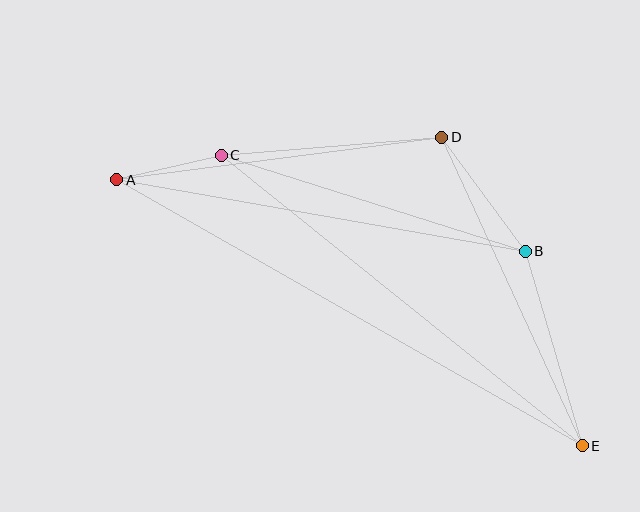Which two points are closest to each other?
Points A and C are closest to each other.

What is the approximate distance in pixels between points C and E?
The distance between C and E is approximately 463 pixels.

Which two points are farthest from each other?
Points A and E are farthest from each other.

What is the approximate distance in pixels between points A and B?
The distance between A and B is approximately 415 pixels.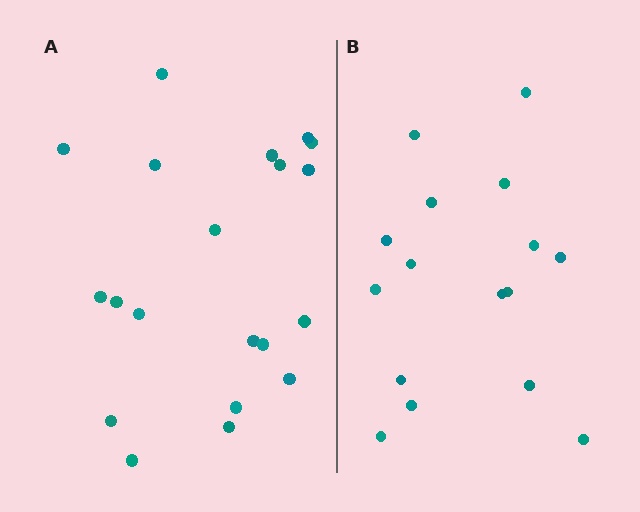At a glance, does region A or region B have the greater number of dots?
Region A (the left region) has more dots.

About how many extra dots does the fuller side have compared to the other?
Region A has about 4 more dots than region B.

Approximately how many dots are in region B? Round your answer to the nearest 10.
About 20 dots. (The exact count is 16, which rounds to 20.)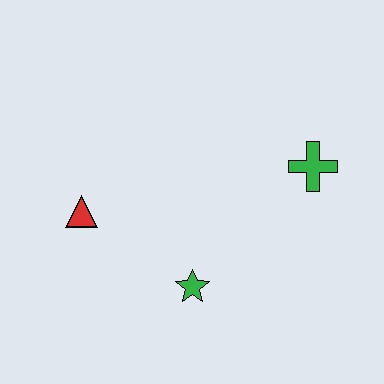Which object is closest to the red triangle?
The green star is closest to the red triangle.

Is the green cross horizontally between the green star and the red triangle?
No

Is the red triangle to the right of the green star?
No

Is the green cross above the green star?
Yes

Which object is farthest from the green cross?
The red triangle is farthest from the green cross.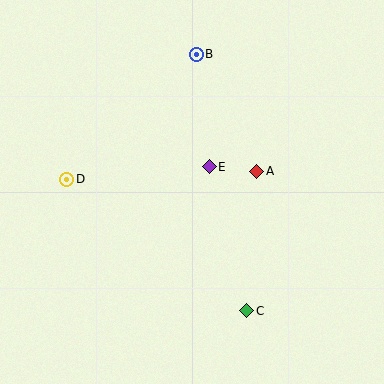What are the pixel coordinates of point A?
Point A is at (257, 171).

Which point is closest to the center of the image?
Point E at (209, 167) is closest to the center.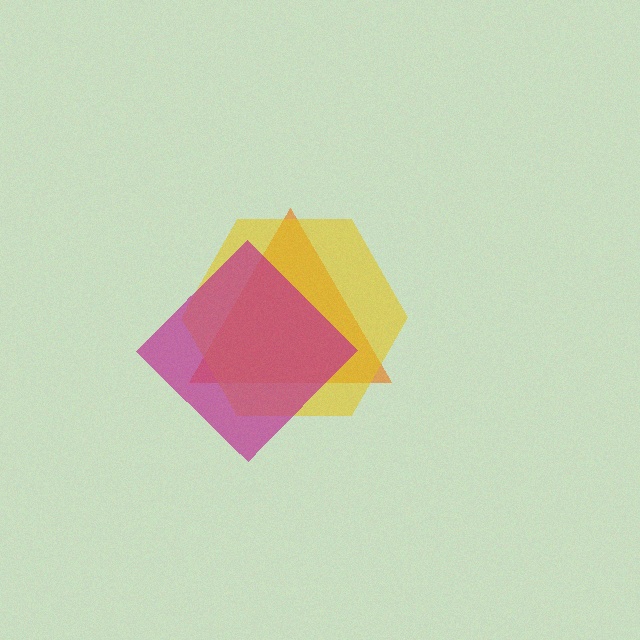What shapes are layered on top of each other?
The layered shapes are: an orange triangle, a yellow hexagon, a magenta diamond.